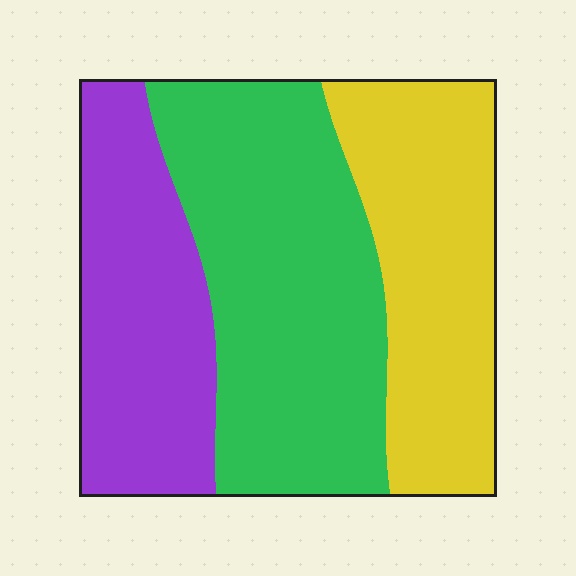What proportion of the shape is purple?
Purple covers around 30% of the shape.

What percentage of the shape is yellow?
Yellow covers 30% of the shape.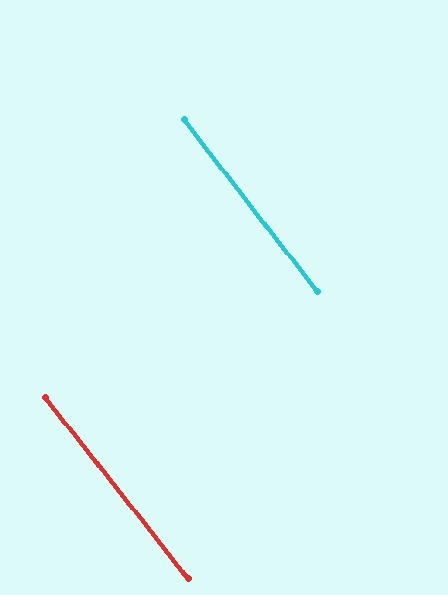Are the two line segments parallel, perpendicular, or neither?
Parallel — their directions differ by only 0.6°.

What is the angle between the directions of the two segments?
Approximately 1 degree.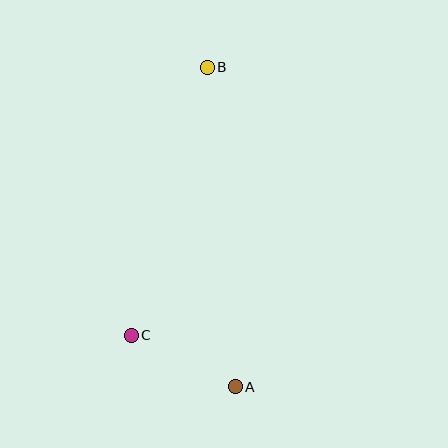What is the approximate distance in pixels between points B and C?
The distance between B and C is approximately 279 pixels.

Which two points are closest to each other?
Points A and C are closest to each other.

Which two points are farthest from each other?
Points A and B are farthest from each other.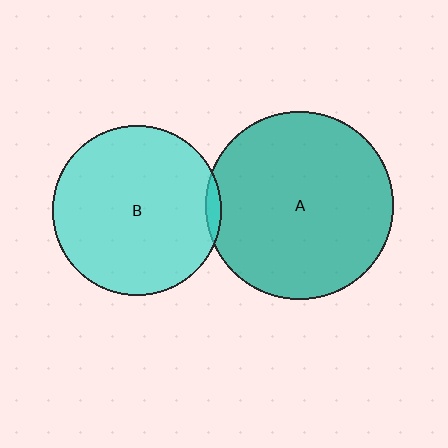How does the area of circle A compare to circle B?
Approximately 1.2 times.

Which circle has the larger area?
Circle A (teal).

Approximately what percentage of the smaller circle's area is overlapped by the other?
Approximately 5%.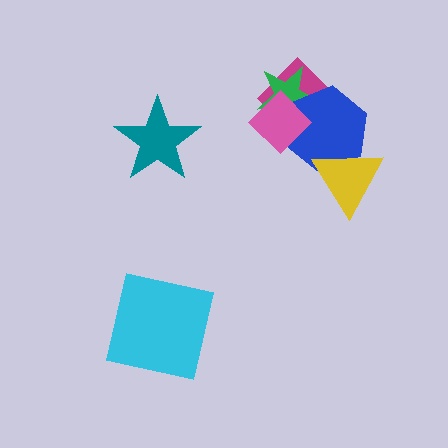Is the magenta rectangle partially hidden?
Yes, it is partially covered by another shape.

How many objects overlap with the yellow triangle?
2 objects overlap with the yellow triangle.